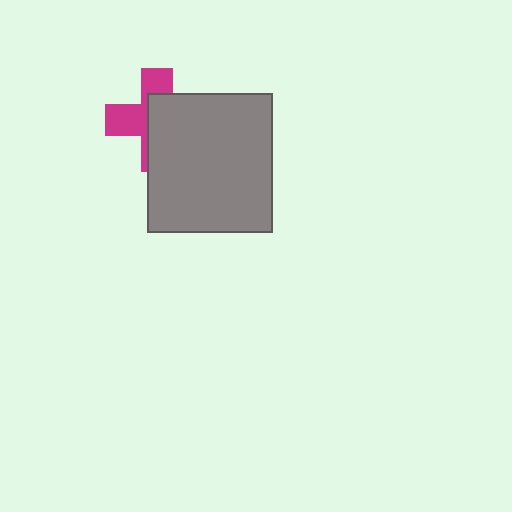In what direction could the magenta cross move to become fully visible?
The magenta cross could move left. That would shift it out from behind the gray rectangle entirely.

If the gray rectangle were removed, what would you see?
You would see the complete magenta cross.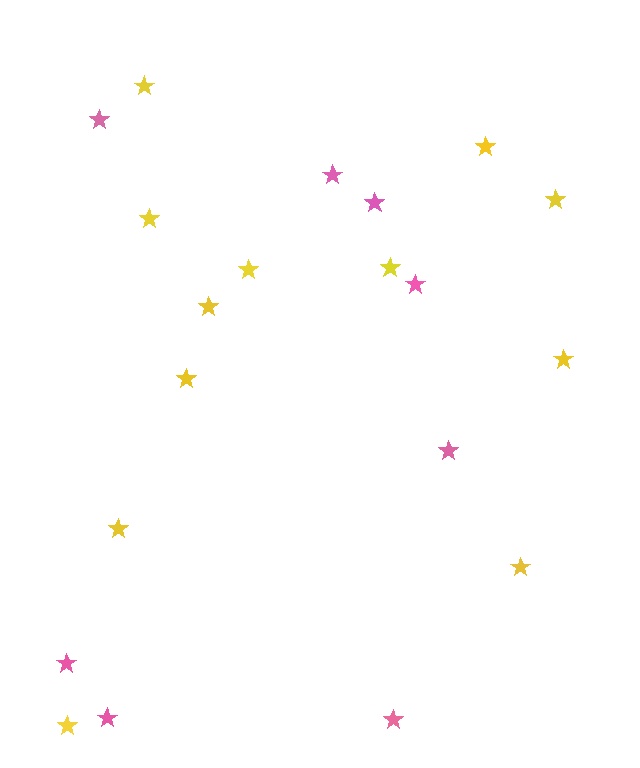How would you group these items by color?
There are 2 groups: one group of pink stars (8) and one group of yellow stars (12).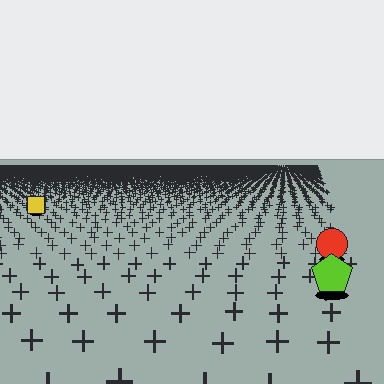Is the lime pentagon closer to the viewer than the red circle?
Yes. The lime pentagon is closer — you can tell from the texture gradient: the ground texture is coarser near it.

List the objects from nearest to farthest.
From nearest to farthest: the lime pentagon, the red circle, the yellow square.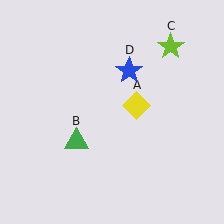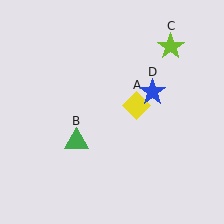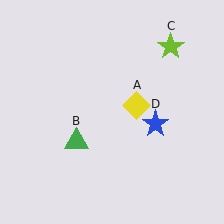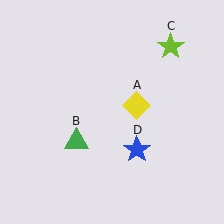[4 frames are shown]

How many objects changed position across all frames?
1 object changed position: blue star (object D).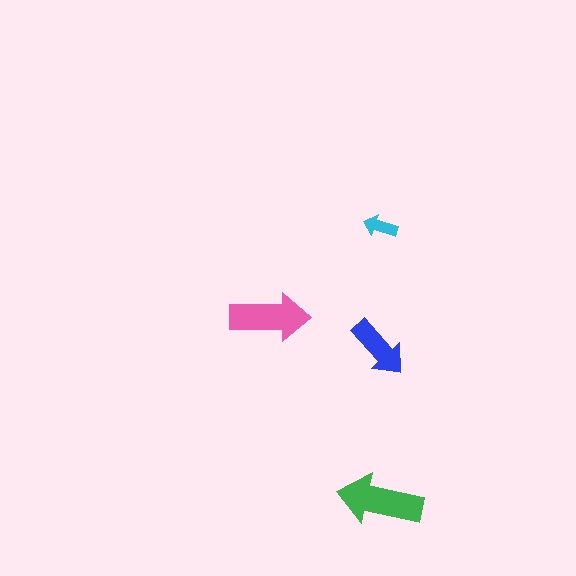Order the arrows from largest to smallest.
the green one, the pink one, the blue one, the cyan one.